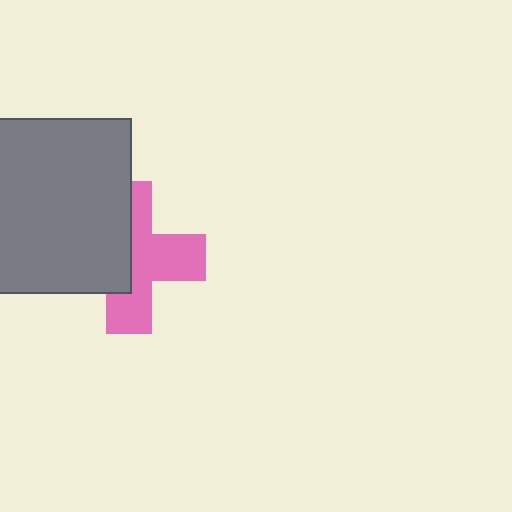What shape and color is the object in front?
The object in front is a gray square.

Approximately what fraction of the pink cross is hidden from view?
Roughly 45% of the pink cross is hidden behind the gray square.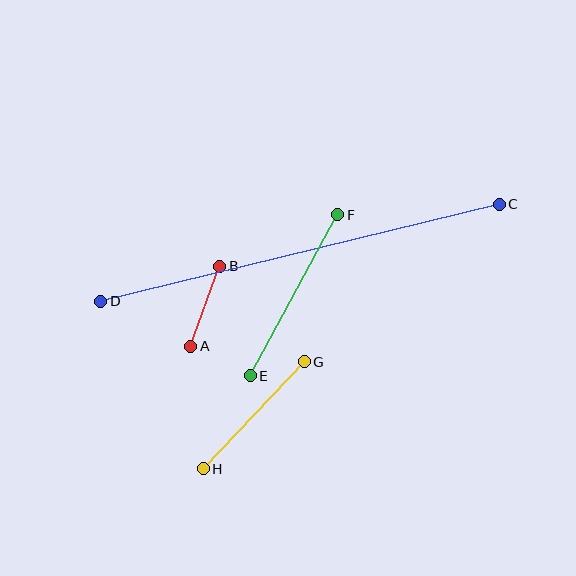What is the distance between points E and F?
The distance is approximately 183 pixels.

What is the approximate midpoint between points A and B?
The midpoint is at approximately (205, 306) pixels.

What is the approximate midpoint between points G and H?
The midpoint is at approximately (254, 415) pixels.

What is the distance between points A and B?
The distance is approximately 85 pixels.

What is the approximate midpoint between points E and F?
The midpoint is at approximately (294, 295) pixels.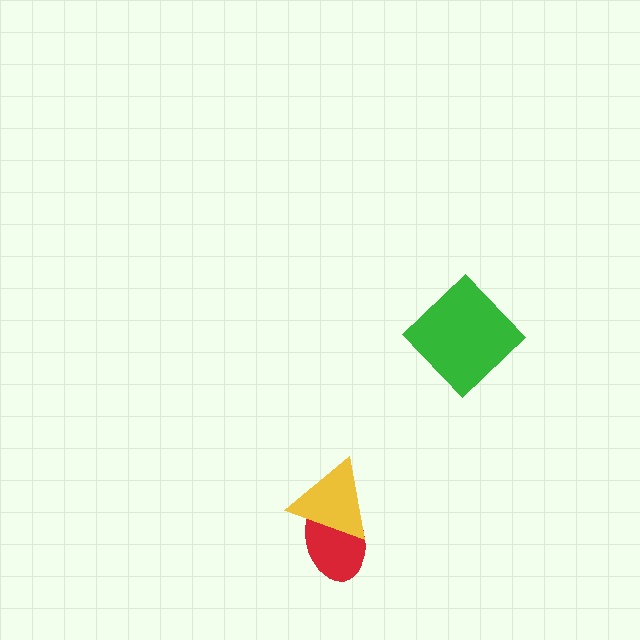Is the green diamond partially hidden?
No, no other shape covers it.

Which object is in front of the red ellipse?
The yellow triangle is in front of the red ellipse.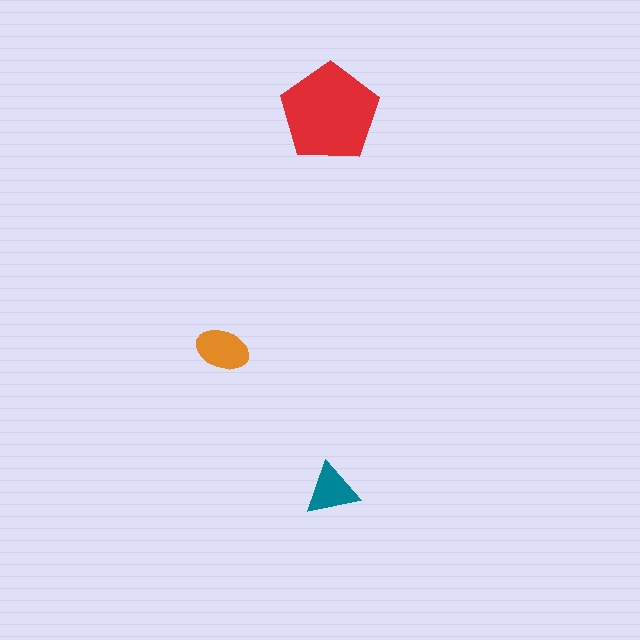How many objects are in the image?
There are 3 objects in the image.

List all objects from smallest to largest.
The teal triangle, the orange ellipse, the red pentagon.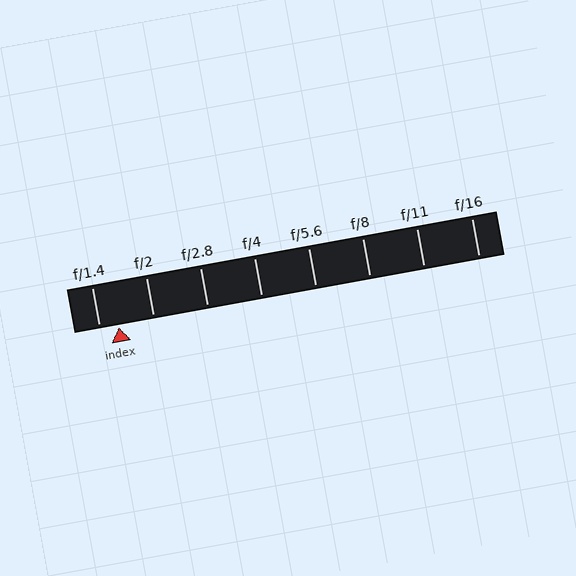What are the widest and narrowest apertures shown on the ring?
The widest aperture shown is f/1.4 and the narrowest is f/16.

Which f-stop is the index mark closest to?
The index mark is closest to f/1.4.